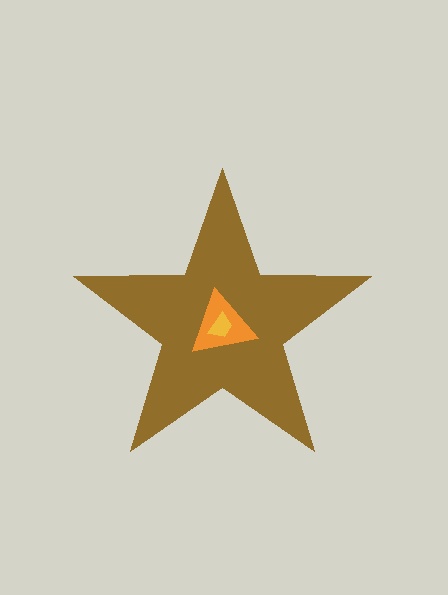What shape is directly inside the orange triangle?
The yellow trapezoid.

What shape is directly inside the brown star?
The orange triangle.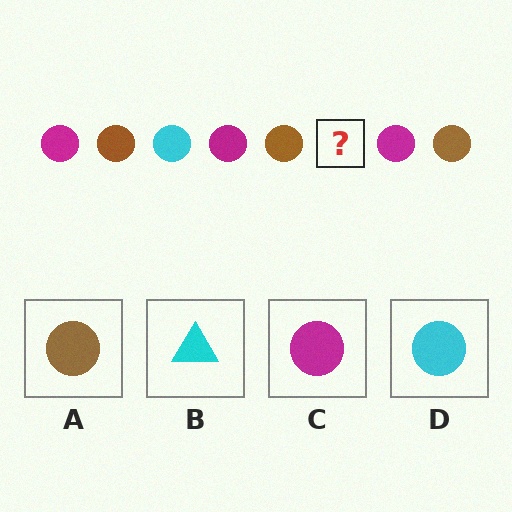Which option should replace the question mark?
Option D.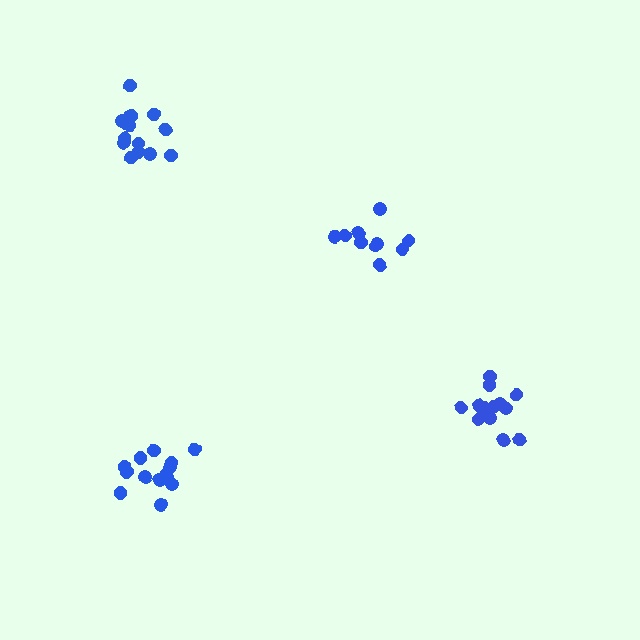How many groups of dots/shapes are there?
There are 4 groups.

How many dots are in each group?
Group 1: 14 dots, Group 2: 10 dots, Group 3: 14 dots, Group 4: 13 dots (51 total).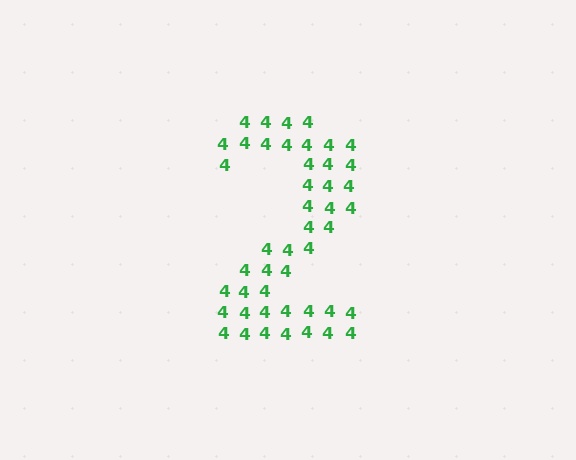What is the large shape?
The large shape is the digit 2.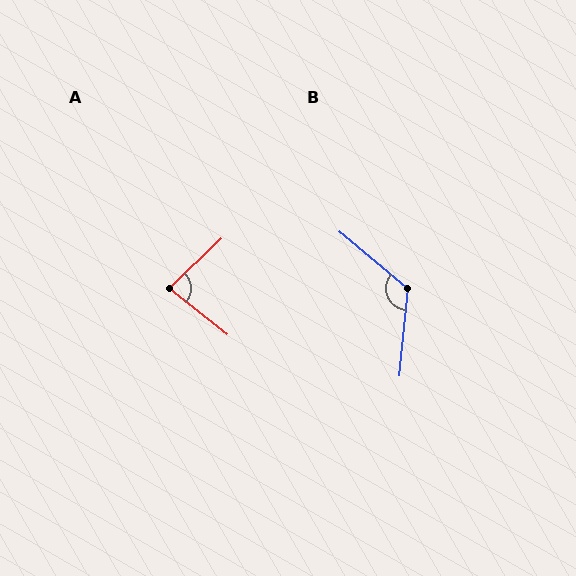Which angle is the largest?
B, at approximately 124 degrees.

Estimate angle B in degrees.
Approximately 124 degrees.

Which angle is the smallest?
A, at approximately 82 degrees.